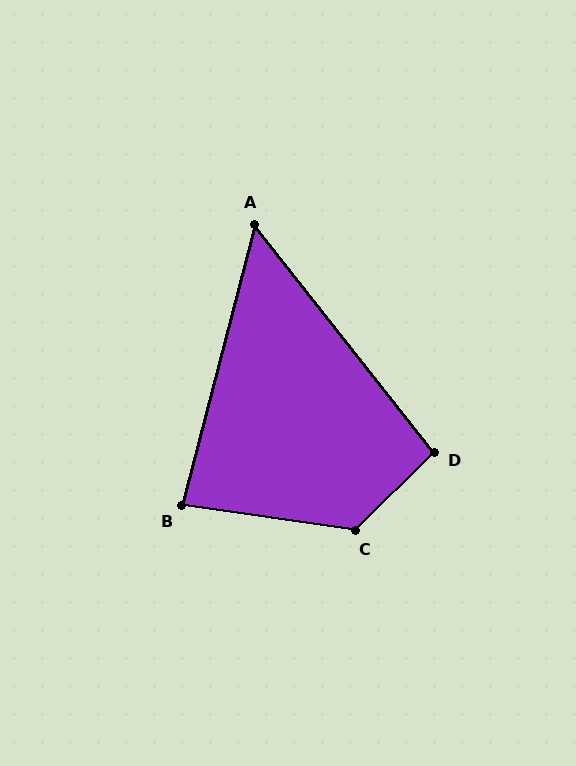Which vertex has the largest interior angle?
C, at approximately 127 degrees.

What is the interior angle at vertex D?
Approximately 96 degrees (obtuse).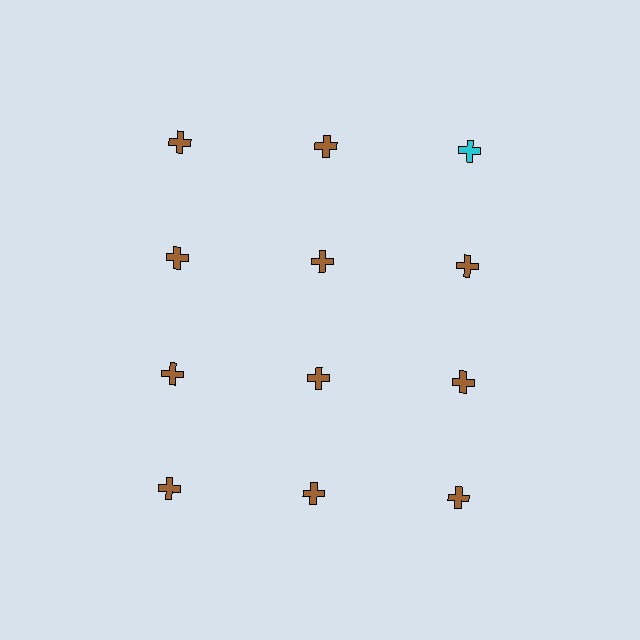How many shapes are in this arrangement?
There are 12 shapes arranged in a grid pattern.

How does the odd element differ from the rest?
It has a different color: cyan instead of brown.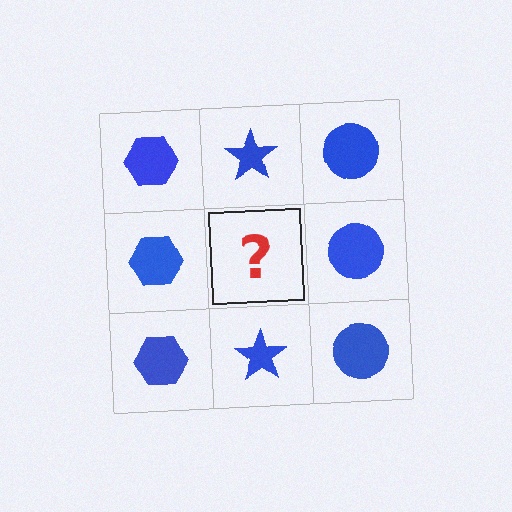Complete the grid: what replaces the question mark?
The question mark should be replaced with a blue star.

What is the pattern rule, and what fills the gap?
The rule is that each column has a consistent shape. The gap should be filled with a blue star.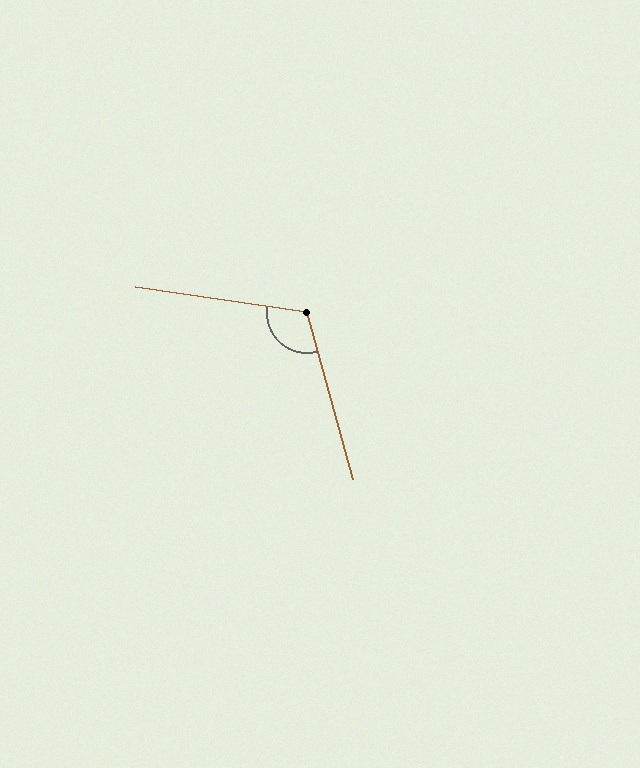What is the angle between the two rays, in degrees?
Approximately 114 degrees.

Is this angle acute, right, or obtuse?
It is obtuse.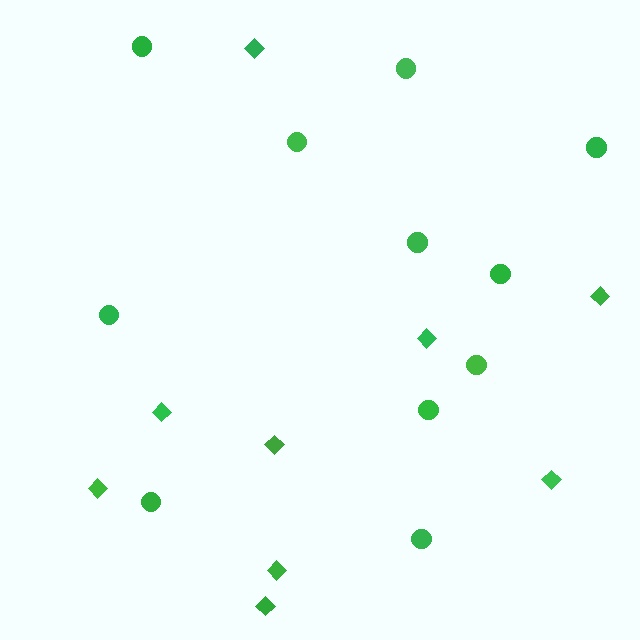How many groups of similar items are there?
There are 2 groups: one group of diamonds (9) and one group of circles (11).